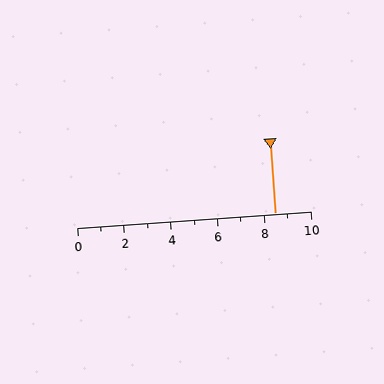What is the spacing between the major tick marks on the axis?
The major ticks are spaced 2 apart.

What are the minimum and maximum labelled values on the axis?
The axis runs from 0 to 10.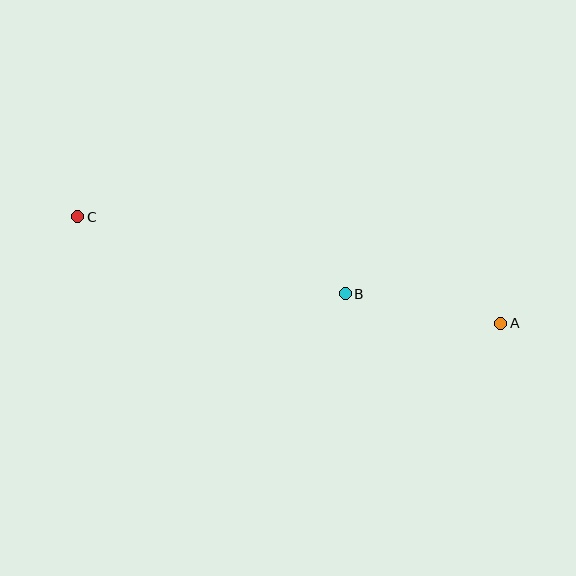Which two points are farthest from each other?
Points A and C are farthest from each other.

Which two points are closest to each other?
Points A and B are closest to each other.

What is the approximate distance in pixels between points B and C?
The distance between B and C is approximately 278 pixels.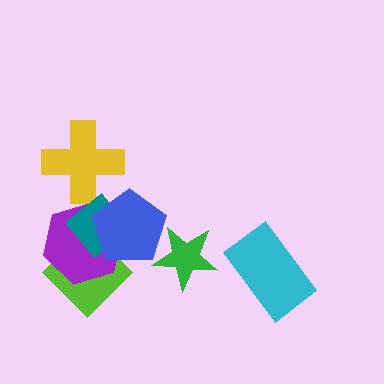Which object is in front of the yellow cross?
The teal diamond is in front of the yellow cross.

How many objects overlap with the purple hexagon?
3 objects overlap with the purple hexagon.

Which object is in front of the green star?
The blue pentagon is in front of the green star.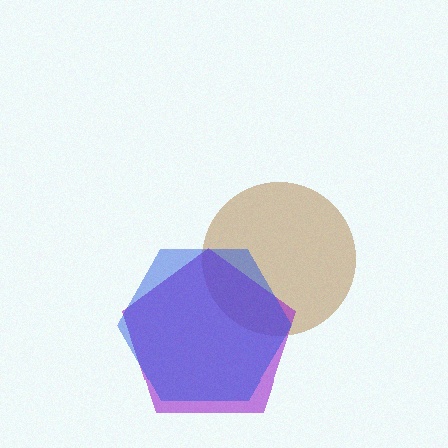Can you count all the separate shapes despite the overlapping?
Yes, there are 3 separate shapes.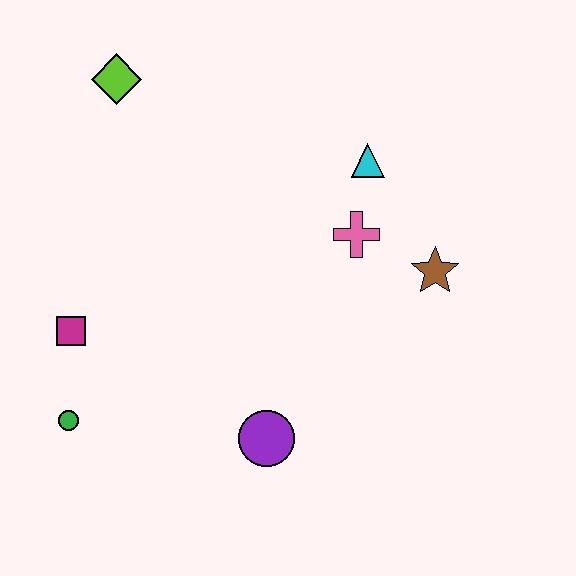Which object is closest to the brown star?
The pink cross is closest to the brown star.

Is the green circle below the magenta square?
Yes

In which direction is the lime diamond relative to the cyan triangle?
The lime diamond is to the left of the cyan triangle.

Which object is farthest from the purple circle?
The lime diamond is farthest from the purple circle.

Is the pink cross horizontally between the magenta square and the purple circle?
No